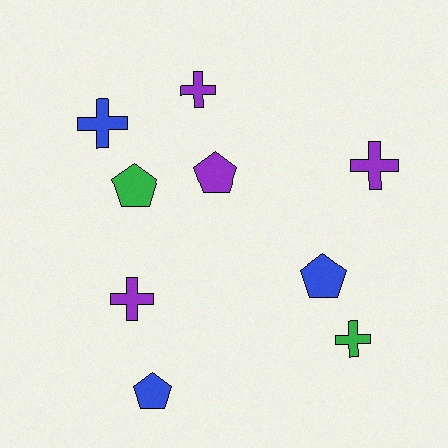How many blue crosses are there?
There is 1 blue cross.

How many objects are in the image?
There are 9 objects.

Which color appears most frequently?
Purple, with 4 objects.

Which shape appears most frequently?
Cross, with 5 objects.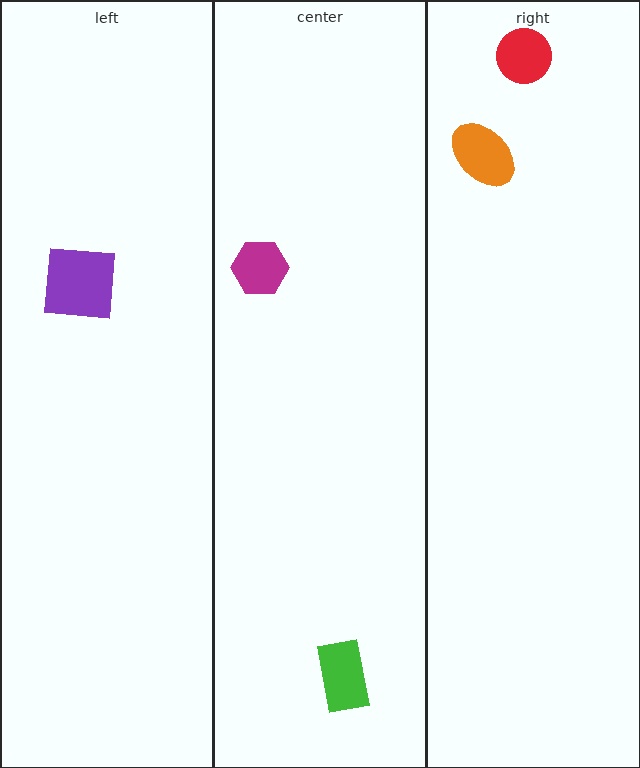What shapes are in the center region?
The green rectangle, the magenta hexagon.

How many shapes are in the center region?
2.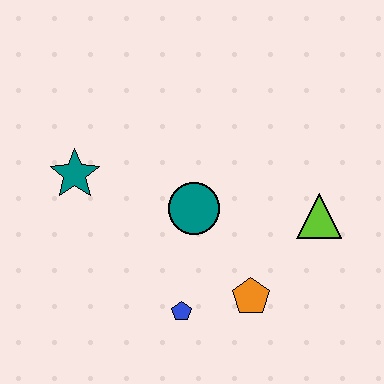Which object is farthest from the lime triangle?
The teal star is farthest from the lime triangle.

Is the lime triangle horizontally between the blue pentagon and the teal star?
No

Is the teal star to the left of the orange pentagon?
Yes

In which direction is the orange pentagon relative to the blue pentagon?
The orange pentagon is to the right of the blue pentagon.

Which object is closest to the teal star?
The teal circle is closest to the teal star.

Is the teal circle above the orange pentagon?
Yes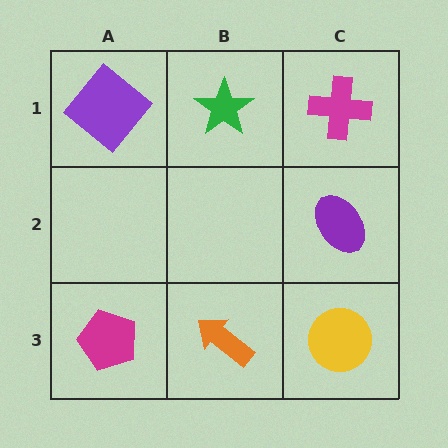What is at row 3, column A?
A magenta pentagon.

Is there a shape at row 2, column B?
No, that cell is empty.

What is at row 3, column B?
An orange arrow.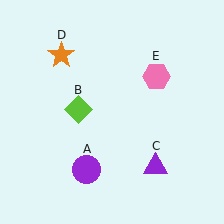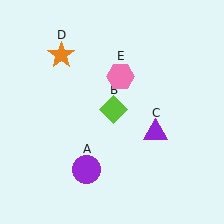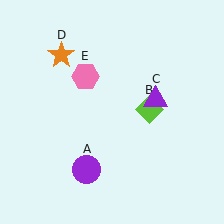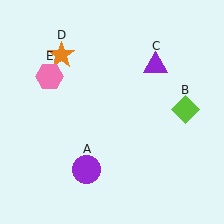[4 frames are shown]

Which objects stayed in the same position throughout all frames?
Purple circle (object A) and orange star (object D) remained stationary.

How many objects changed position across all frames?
3 objects changed position: lime diamond (object B), purple triangle (object C), pink hexagon (object E).